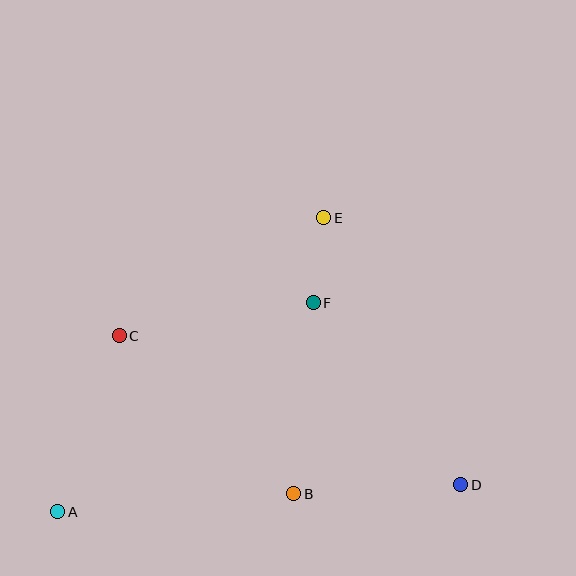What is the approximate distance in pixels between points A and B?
The distance between A and B is approximately 237 pixels.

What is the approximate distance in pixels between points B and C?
The distance between B and C is approximately 235 pixels.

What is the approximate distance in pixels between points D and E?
The distance between D and E is approximately 300 pixels.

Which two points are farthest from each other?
Points A and D are farthest from each other.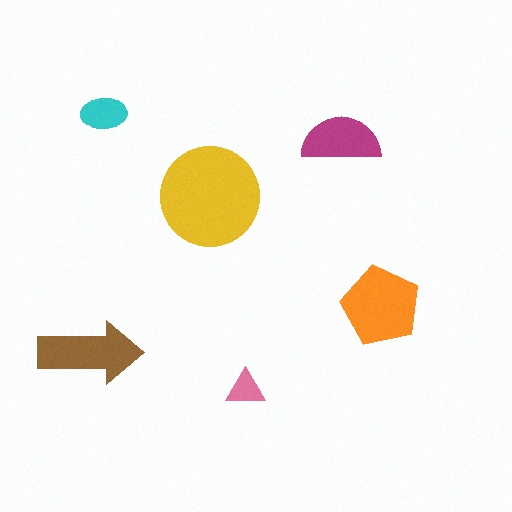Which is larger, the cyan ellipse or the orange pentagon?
The orange pentagon.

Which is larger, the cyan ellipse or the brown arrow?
The brown arrow.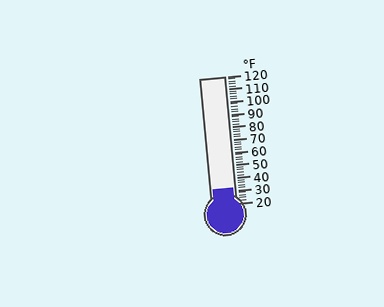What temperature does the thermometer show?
The thermometer shows approximately 32°F.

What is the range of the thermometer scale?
The thermometer scale ranges from 20°F to 120°F.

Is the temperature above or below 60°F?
The temperature is below 60°F.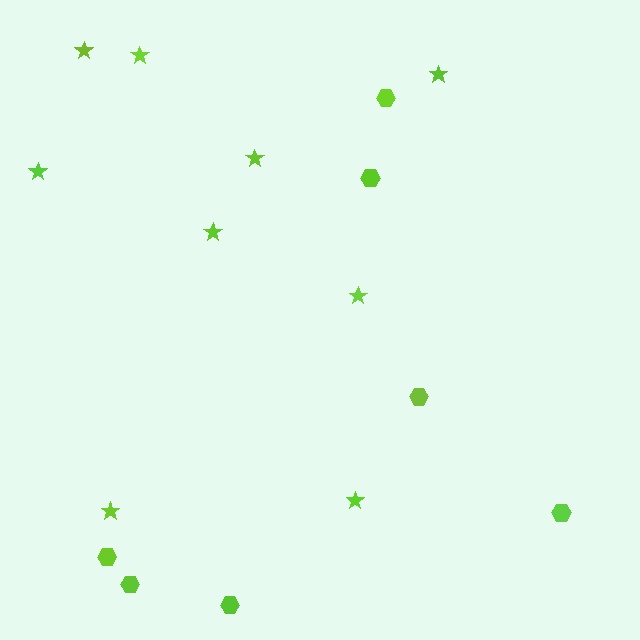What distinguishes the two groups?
There are 2 groups: one group of stars (9) and one group of hexagons (7).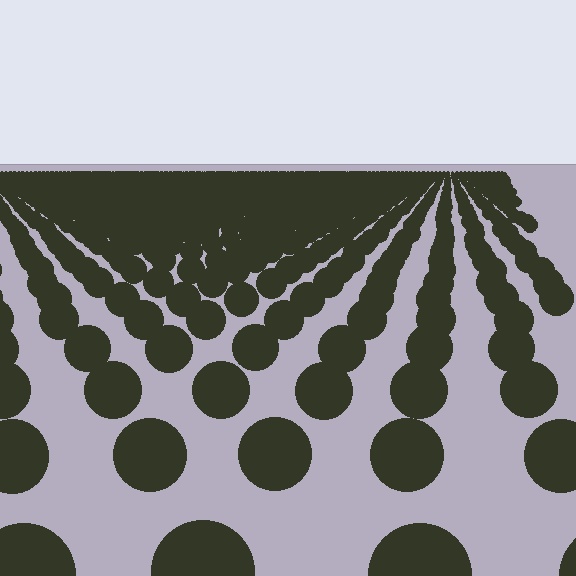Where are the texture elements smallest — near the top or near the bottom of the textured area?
Near the top.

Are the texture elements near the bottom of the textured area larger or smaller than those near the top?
Larger. Near the bottom, elements are closer to the viewer and appear at a bigger on-screen size.